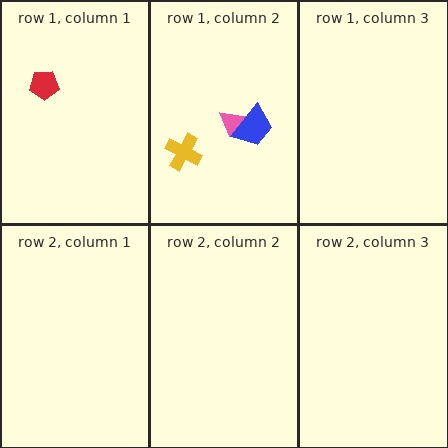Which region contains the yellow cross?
The row 1, column 2 region.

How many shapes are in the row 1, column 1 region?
1.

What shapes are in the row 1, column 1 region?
The red pentagon.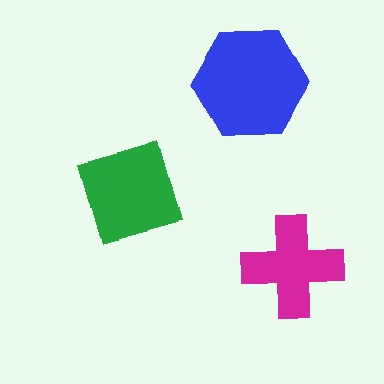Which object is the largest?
The blue hexagon.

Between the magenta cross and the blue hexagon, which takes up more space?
The blue hexagon.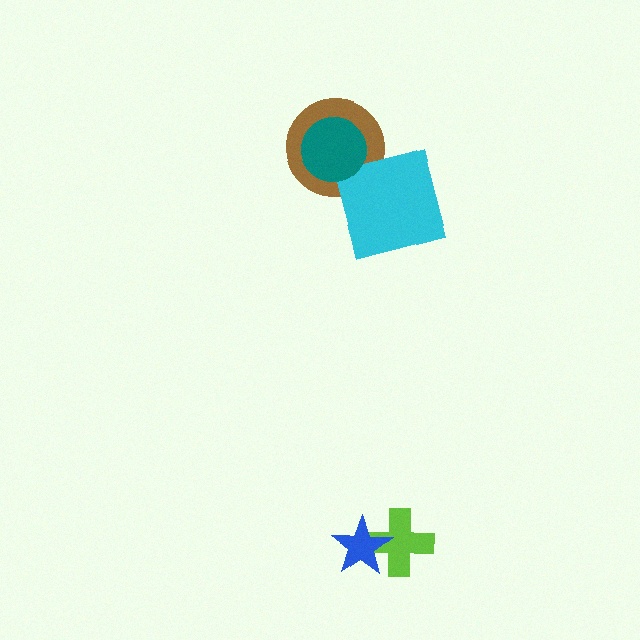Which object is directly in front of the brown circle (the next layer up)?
The cyan square is directly in front of the brown circle.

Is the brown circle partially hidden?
Yes, it is partially covered by another shape.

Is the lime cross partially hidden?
Yes, it is partially covered by another shape.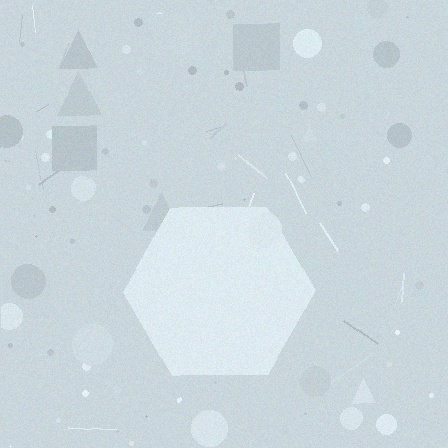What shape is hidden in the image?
A hexagon is hidden in the image.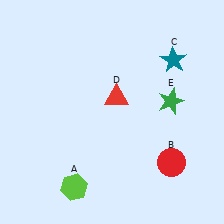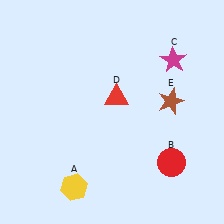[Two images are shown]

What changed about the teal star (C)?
In Image 1, C is teal. In Image 2, it changed to magenta.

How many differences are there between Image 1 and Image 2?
There are 3 differences between the two images.